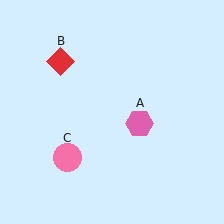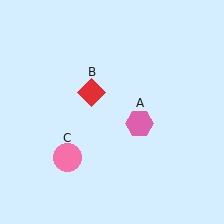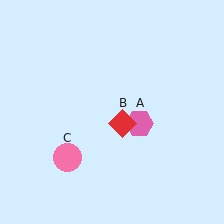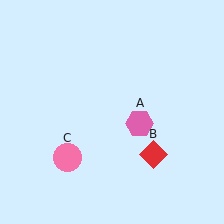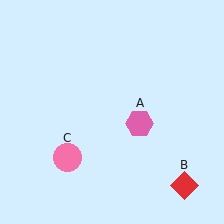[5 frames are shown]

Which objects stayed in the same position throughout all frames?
Pink hexagon (object A) and pink circle (object C) remained stationary.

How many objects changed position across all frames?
1 object changed position: red diamond (object B).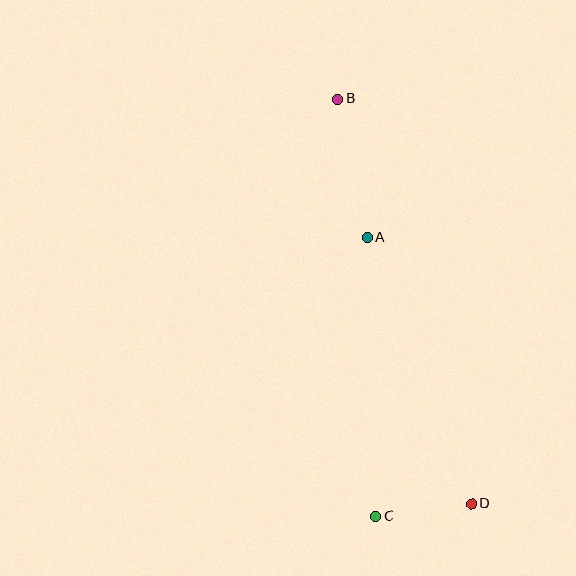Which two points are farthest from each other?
Points B and D are farthest from each other.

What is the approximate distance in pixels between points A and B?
The distance between A and B is approximately 141 pixels.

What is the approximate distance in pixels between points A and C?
The distance between A and C is approximately 279 pixels.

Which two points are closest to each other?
Points C and D are closest to each other.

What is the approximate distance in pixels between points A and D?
The distance between A and D is approximately 286 pixels.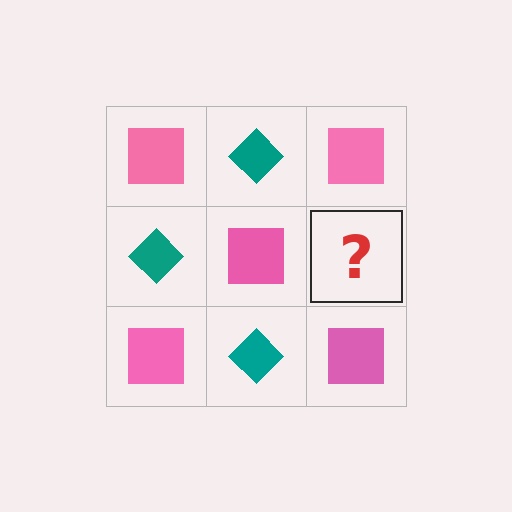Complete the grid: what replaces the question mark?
The question mark should be replaced with a teal diamond.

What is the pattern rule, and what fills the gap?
The rule is that it alternates pink square and teal diamond in a checkerboard pattern. The gap should be filled with a teal diamond.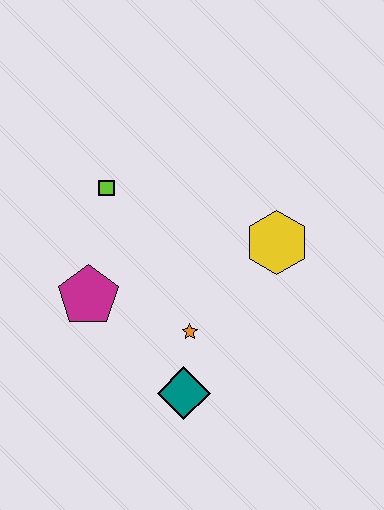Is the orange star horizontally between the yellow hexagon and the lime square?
Yes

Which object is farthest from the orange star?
The lime square is farthest from the orange star.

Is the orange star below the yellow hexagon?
Yes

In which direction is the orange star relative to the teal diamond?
The orange star is above the teal diamond.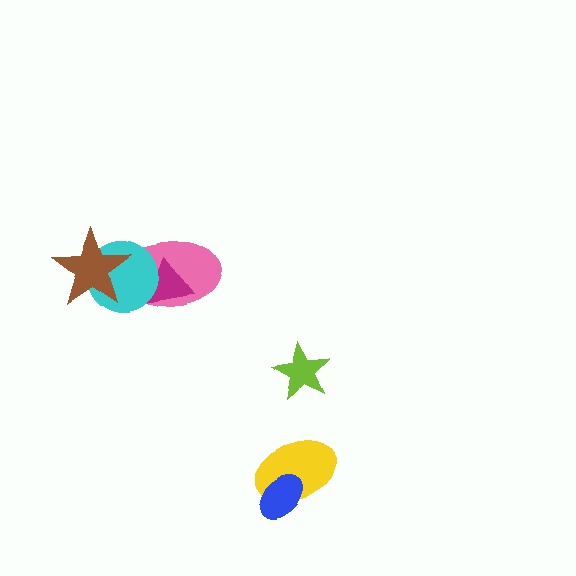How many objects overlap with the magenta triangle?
2 objects overlap with the magenta triangle.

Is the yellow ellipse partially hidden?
Yes, it is partially covered by another shape.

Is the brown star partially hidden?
No, no other shape covers it.